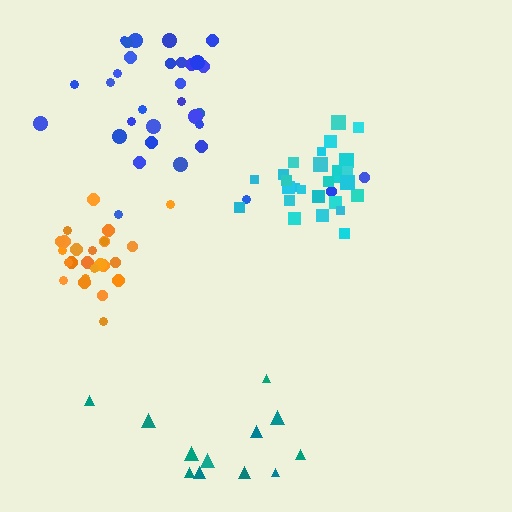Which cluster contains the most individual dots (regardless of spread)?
Blue (32).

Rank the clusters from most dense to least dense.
cyan, orange, blue, teal.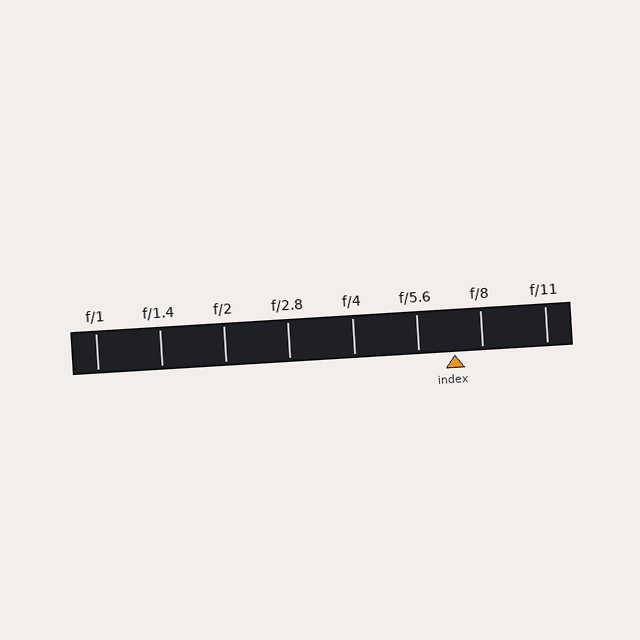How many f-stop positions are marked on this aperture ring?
There are 8 f-stop positions marked.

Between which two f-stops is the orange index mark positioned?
The index mark is between f/5.6 and f/8.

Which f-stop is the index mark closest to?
The index mark is closest to f/8.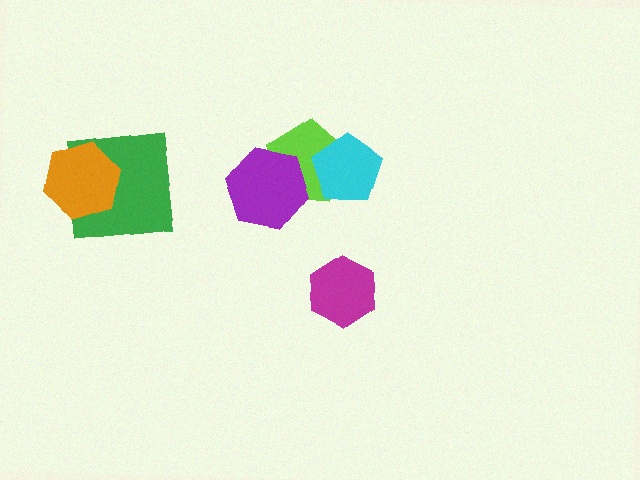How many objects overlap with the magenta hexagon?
0 objects overlap with the magenta hexagon.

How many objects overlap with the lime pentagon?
2 objects overlap with the lime pentagon.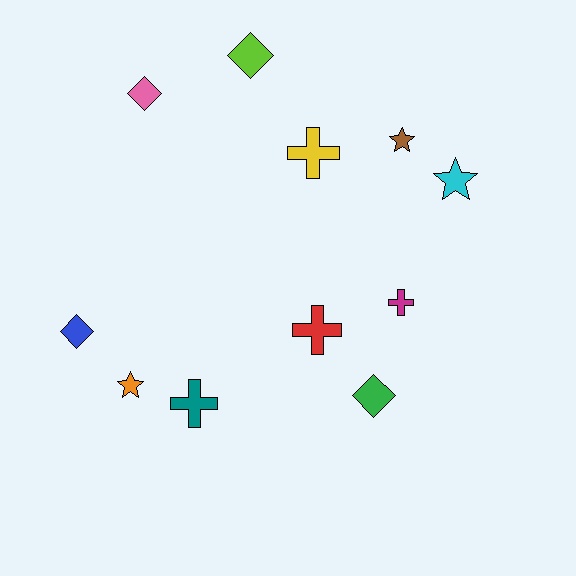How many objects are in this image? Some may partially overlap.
There are 11 objects.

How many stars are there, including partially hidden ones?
There are 3 stars.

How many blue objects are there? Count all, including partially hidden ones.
There is 1 blue object.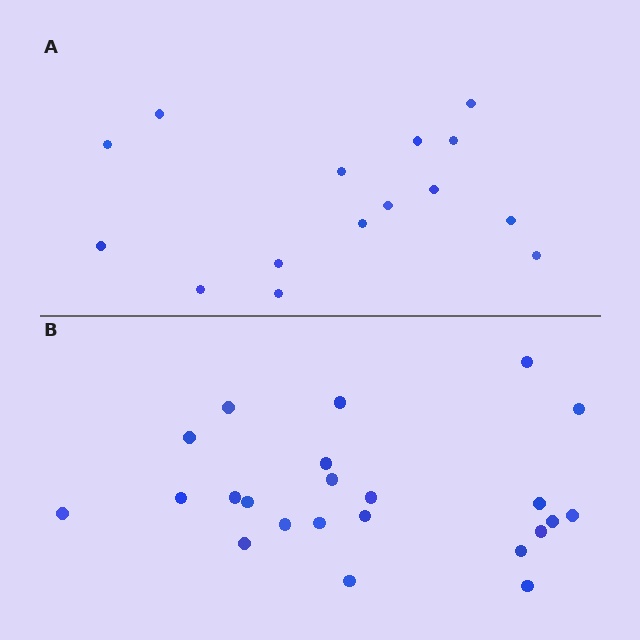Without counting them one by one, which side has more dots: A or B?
Region B (the bottom region) has more dots.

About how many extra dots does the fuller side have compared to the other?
Region B has roughly 8 or so more dots than region A.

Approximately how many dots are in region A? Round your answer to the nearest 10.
About 20 dots. (The exact count is 15, which rounds to 20.)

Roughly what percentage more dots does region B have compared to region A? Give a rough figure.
About 55% more.